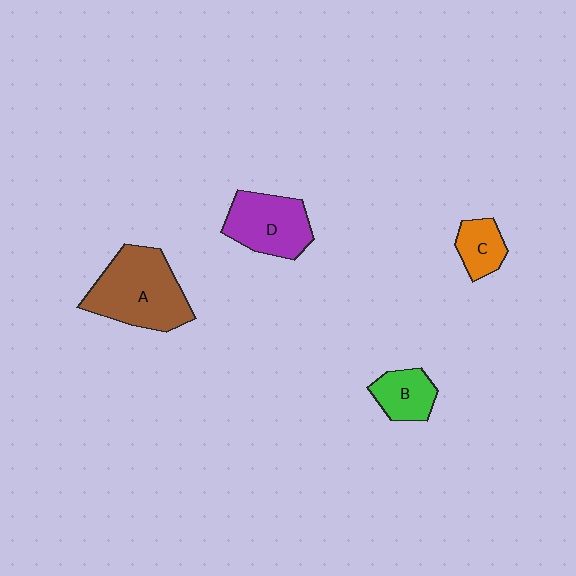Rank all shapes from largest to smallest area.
From largest to smallest: A (brown), D (purple), B (green), C (orange).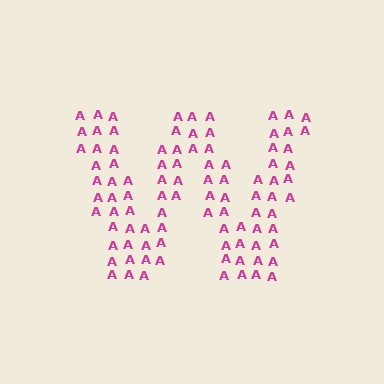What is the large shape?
The large shape is the letter W.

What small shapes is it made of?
It is made of small letter A's.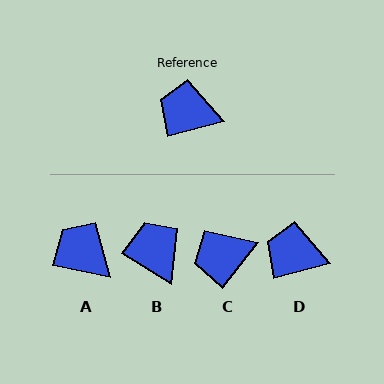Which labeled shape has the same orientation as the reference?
D.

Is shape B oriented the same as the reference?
No, it is off by about 47 degrees.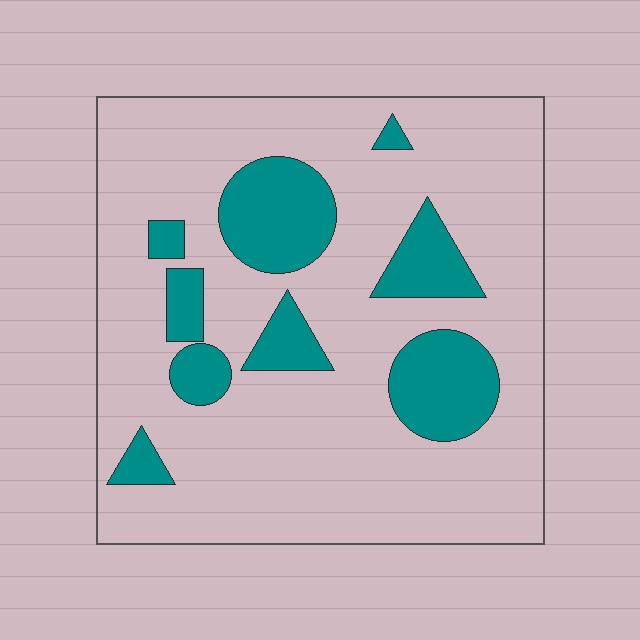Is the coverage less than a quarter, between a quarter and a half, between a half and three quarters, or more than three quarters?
Less than a quarter.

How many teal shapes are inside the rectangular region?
9.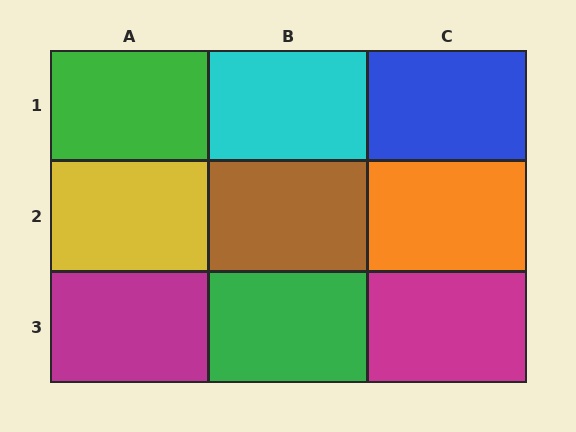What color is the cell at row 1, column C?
Blue.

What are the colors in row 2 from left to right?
Yellow, brown, orange.